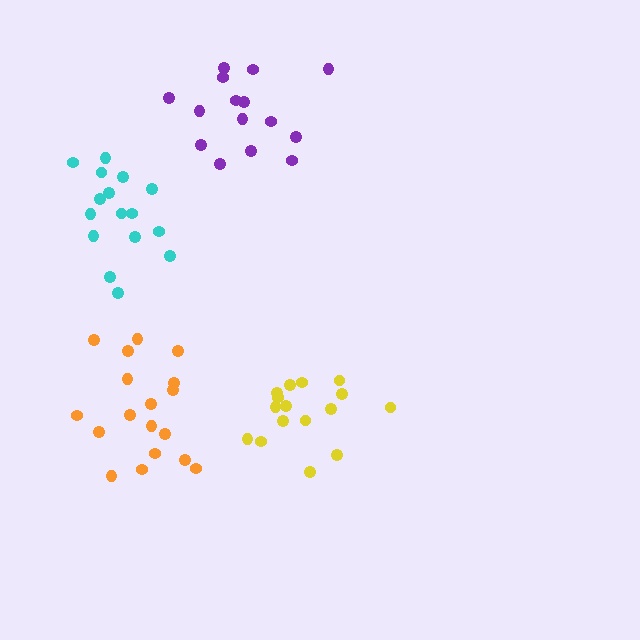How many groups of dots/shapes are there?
There are 4 groups.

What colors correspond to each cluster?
The clusters are colored: cyan, orange, purple, yellow.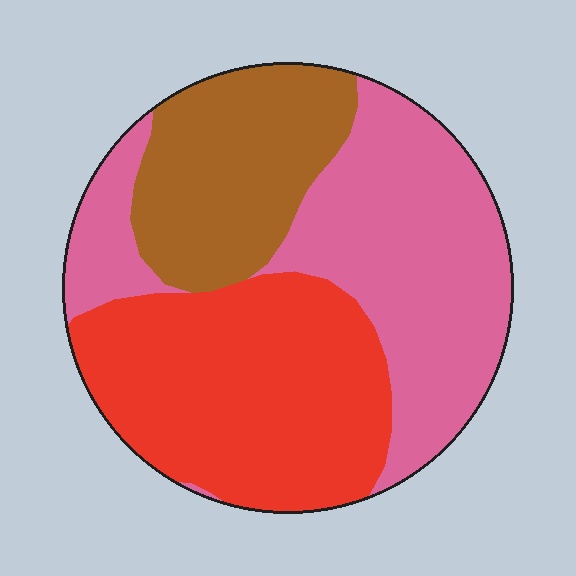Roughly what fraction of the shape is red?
Red takes up about three eighths (3/8) of the shape.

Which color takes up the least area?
Brown, at roughly 25%.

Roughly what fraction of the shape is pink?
Pink covers about 40% of the shape.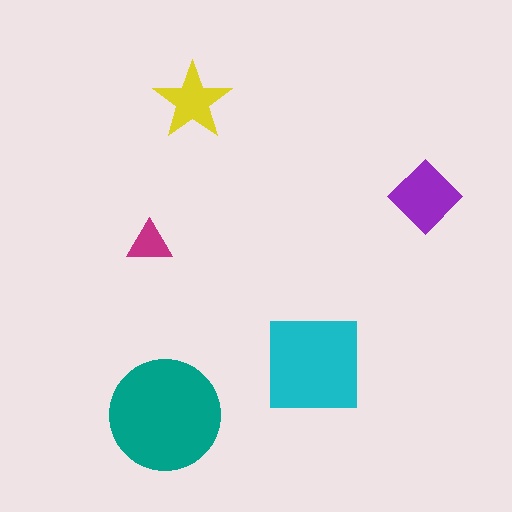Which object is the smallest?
The magenta triangle.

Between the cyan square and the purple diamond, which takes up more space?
The cyan square.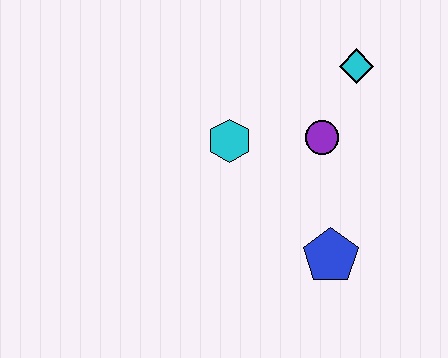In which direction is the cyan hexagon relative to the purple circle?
The cyan hexagon is to the left of the purple circle.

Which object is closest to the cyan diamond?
The purple circle is closest to the cyan diamond.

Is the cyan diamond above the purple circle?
Yes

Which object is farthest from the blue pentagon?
The cyan diamond is farthest from the blue pentagon.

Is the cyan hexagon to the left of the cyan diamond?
Yes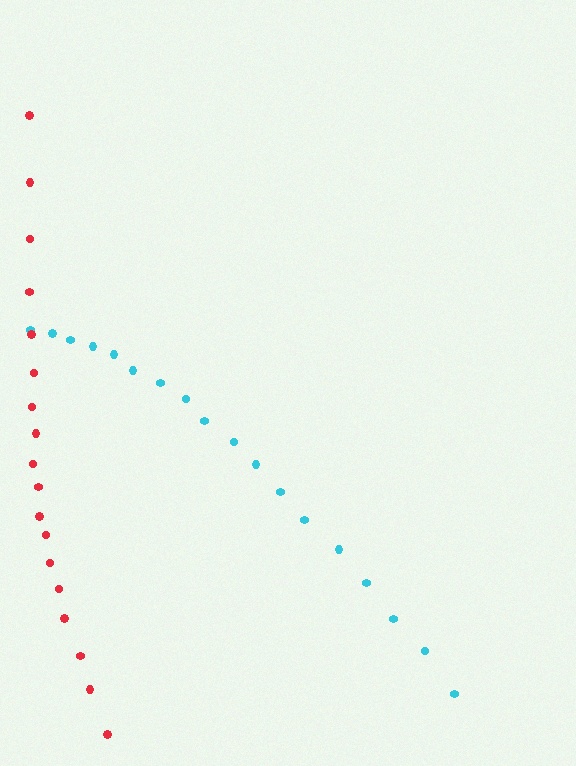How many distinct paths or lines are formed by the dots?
There are 2 distinct paths.